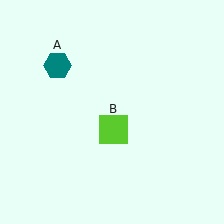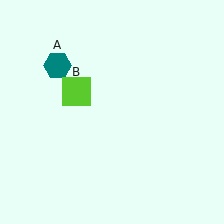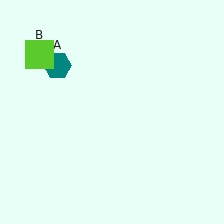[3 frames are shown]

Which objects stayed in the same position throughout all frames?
Teal hexagon (object A) remained stationary.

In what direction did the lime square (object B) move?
The lime square (object B) moved up and to the left.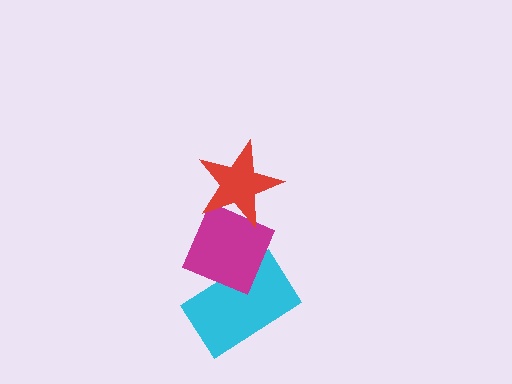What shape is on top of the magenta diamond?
The red star is on top of the magenta diamond.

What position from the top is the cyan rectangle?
The cyan rectangle is 3rd from the top.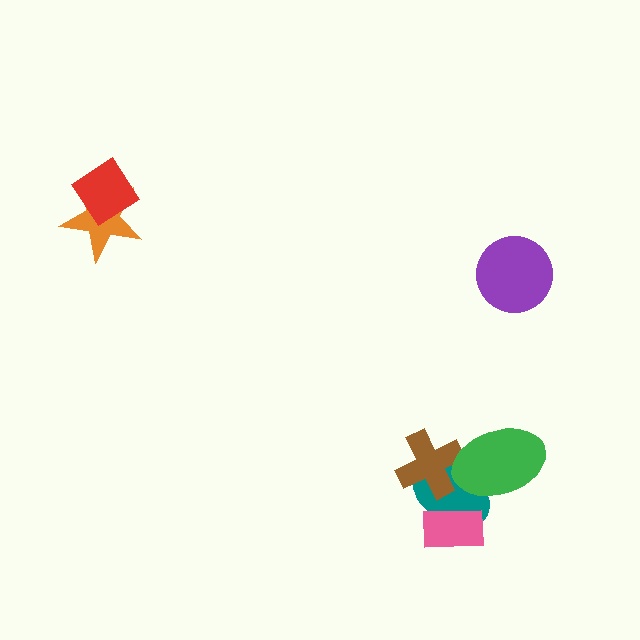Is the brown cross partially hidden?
Yes, it is partially covered by another shape.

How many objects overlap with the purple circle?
0 objects overlap with the purple circle.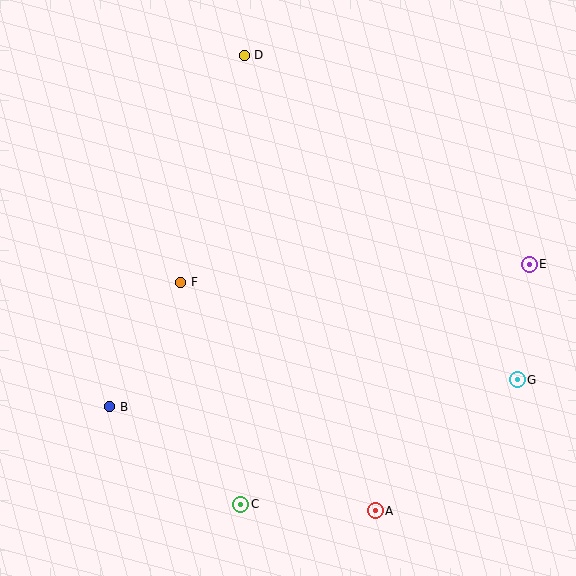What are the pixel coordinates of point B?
Point B is at (110, 407).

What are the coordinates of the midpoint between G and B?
The midpoint between G and B is at (314, 393).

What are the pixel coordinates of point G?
Point G is at (517, 380).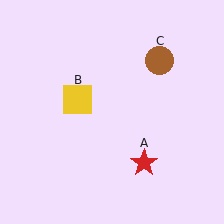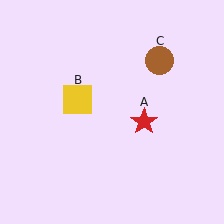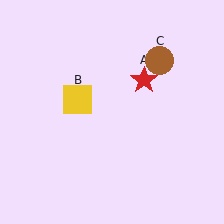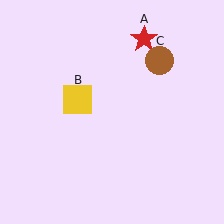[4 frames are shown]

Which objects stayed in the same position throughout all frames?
Yellow square (object B) and brown circle (object C) remained stationary.